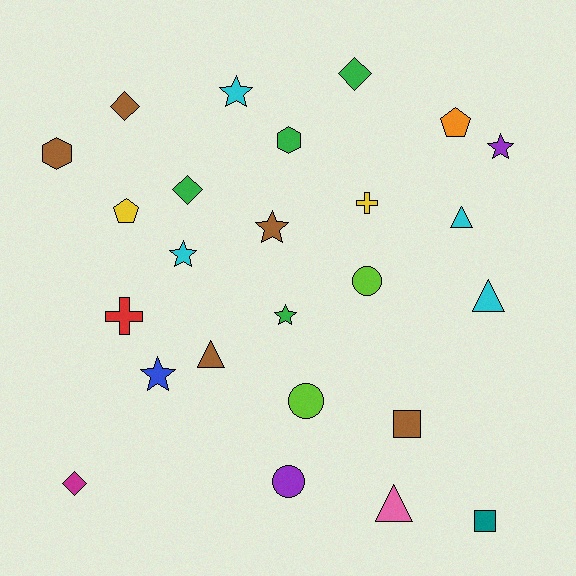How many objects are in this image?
There are 25 objects.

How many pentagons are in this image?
There are 2 pentagons.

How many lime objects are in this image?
There are 2 lime objects.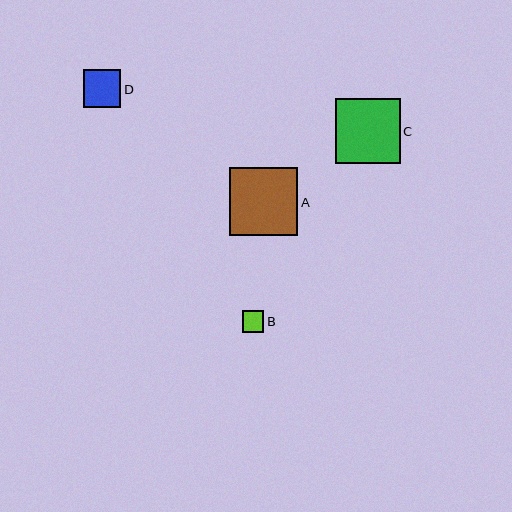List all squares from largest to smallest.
From largest to smallest: A, C, D, B.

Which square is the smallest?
Square B is the smallest with a size of approximately 21 pixels.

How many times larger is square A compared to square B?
Square A is approximately 3.2 times the size of square B.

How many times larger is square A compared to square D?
Square A is approximately 1.8 times the size of square D.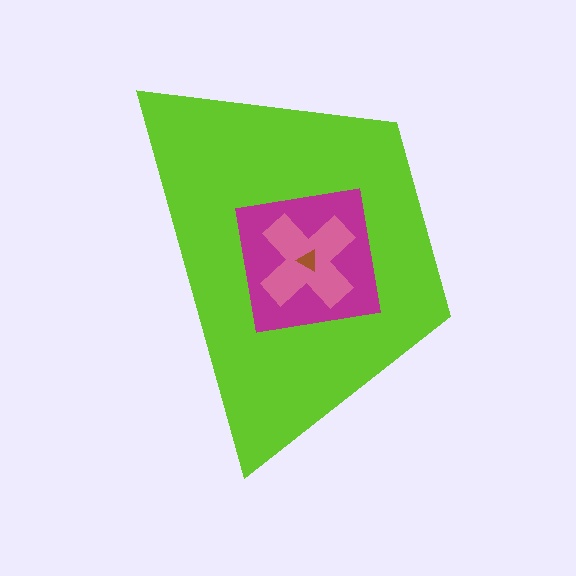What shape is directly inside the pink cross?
The brown triangle.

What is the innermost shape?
The brown triangle.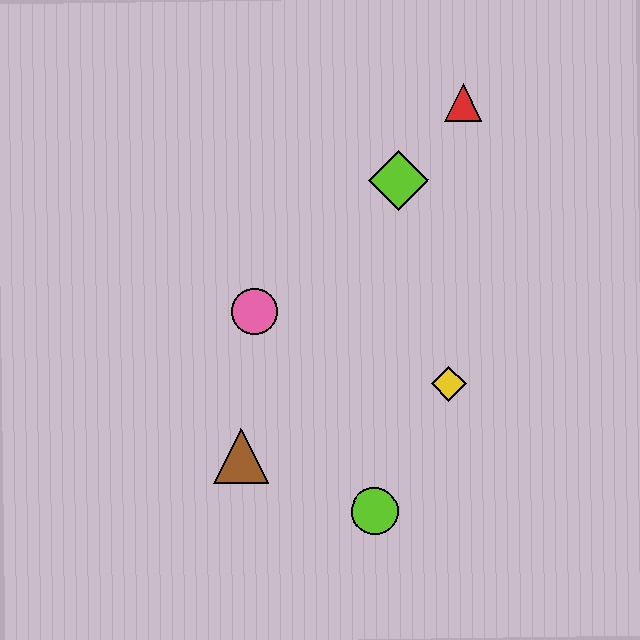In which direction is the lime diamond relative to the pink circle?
The lime diamond is to the right of the pink circle.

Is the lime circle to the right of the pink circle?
Yes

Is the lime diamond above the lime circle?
Yes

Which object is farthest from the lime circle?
The red triangle is farthest from the lime circle.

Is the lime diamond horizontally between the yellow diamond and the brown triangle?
Yes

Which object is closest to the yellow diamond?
The lime circle is closest to the yellow diamond.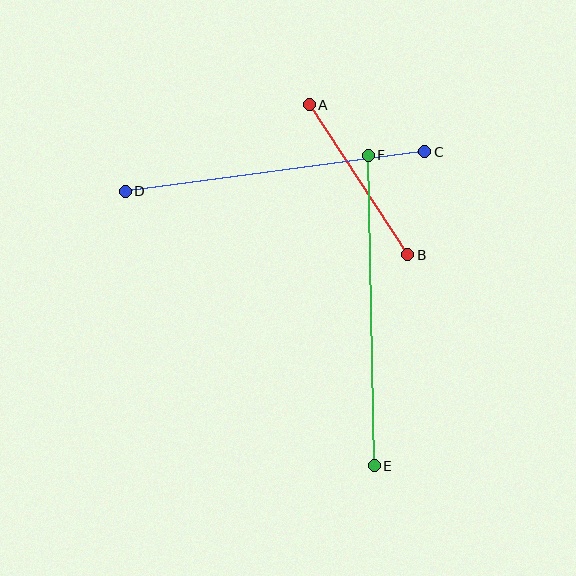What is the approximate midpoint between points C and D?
The midpoint is at approximately (275, 171) pixels.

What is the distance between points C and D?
The distance is approximately 302 pixels.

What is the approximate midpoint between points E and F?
The midpoint is at approximately (371, 311) pixels.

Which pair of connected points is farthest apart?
Points E and F are farthest apart.